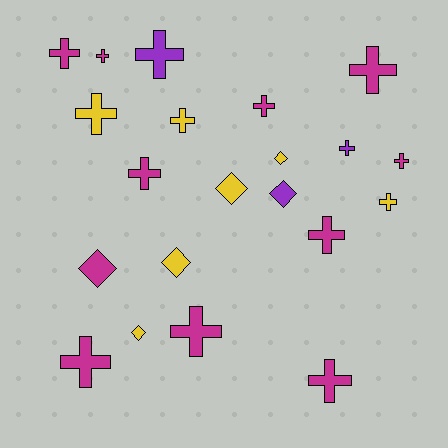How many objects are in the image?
There are 21 objects.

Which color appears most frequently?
Magenta, with 11 objects.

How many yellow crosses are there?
There are 3 yellow crosses.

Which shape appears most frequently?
Cross, with 15 objects.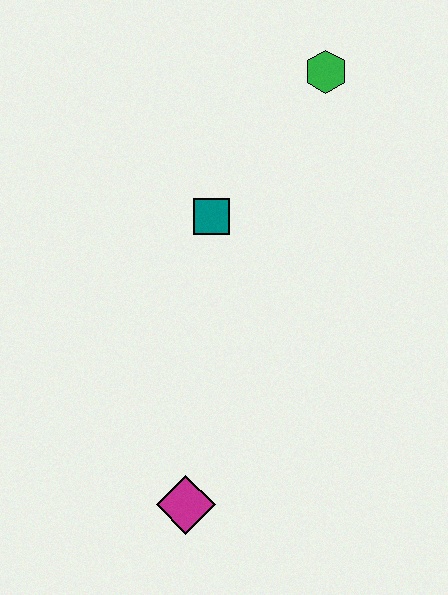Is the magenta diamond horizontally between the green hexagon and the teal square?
No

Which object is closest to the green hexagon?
The teal square is closest to the green hexagon.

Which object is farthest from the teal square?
The magenta diamond is farthest from the teal square.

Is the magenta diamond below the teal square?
Yes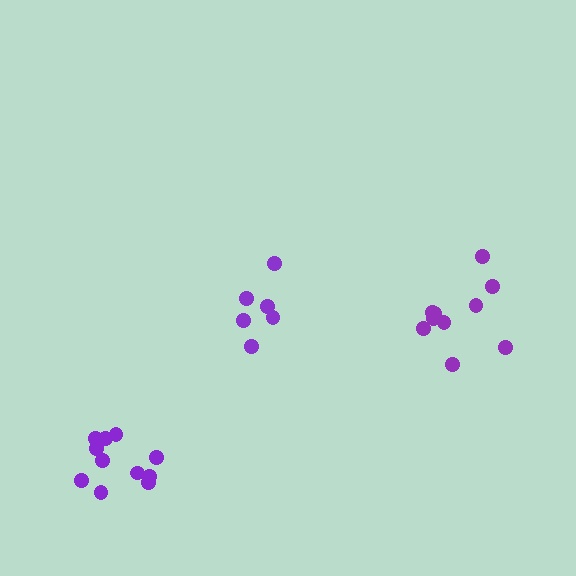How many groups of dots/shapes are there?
There are 3 groups.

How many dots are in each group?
Group 1: 6 dots, Group 2: 10 dots, Group 3: 11 dots (27 total).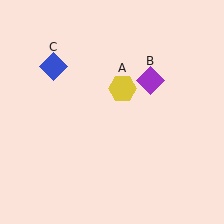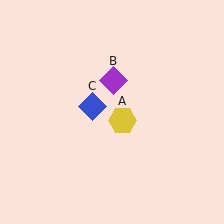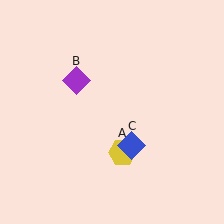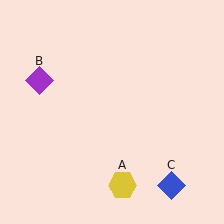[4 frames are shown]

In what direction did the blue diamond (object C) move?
The blue diamond (object C) moved down and to the right.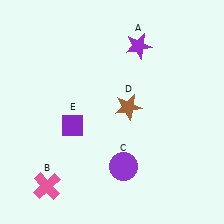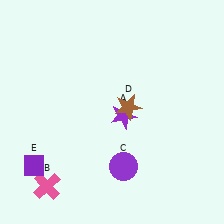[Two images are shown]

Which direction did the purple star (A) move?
The purple star (A) moved down.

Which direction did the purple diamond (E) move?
The purple diamond (E) moved down.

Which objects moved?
The objects that moved are: the purple star (A), the purple diamond (E).